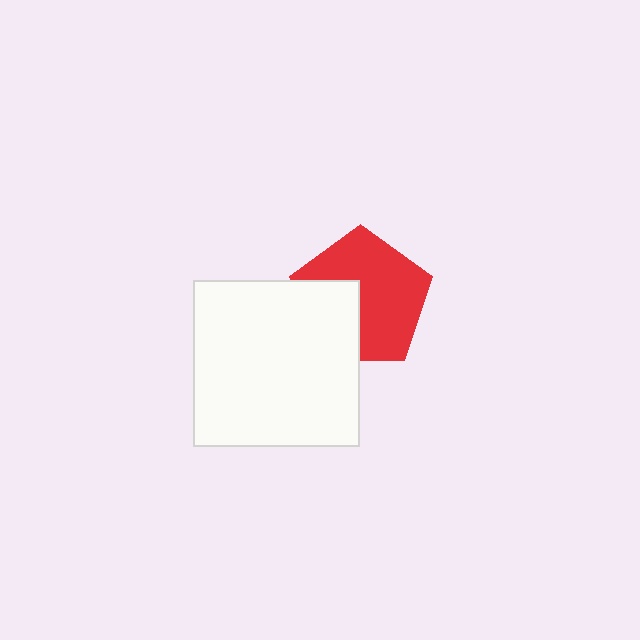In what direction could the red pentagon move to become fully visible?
The red pentagon could move toward the upper-right. That would shift it out from behind the white square entirely.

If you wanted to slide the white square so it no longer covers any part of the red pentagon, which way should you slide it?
Slide it toward the lower-left — that is the most direct way to separate the two shapes.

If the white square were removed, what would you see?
You would see the complete red pentagon.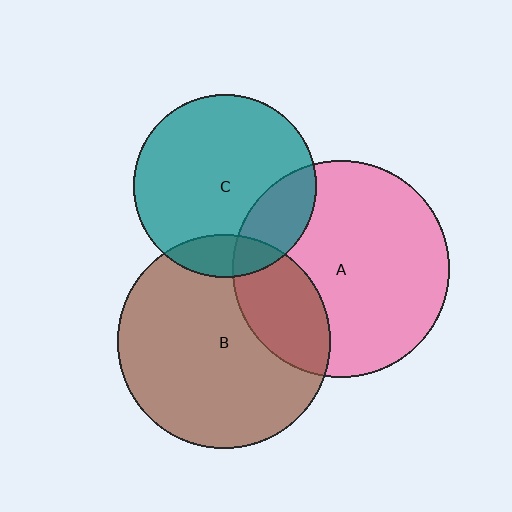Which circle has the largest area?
Circle A (pink).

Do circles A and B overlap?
Yes.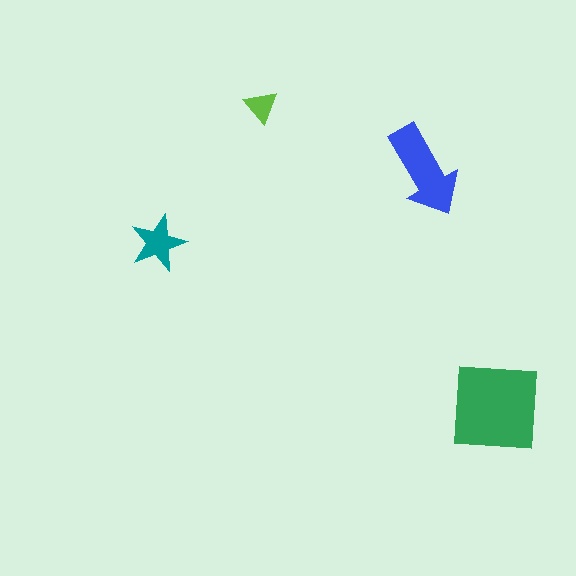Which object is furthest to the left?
The teal star is leftmost.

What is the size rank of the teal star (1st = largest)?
3rd.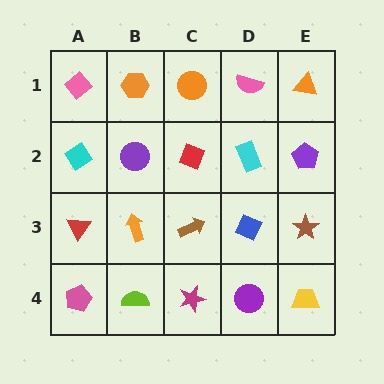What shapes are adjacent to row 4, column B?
An orange arrow (row 3, column B), a pink pentagon (row 4, column A), a magenta star (row 4, column C).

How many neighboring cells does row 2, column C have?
4.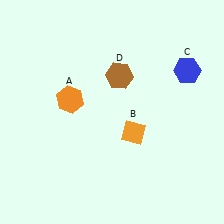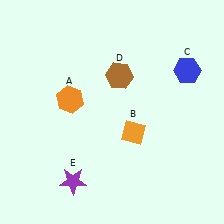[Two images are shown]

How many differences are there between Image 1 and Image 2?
There is 1 difference between the two images.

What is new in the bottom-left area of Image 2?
A purple star (E) was added in the bottom-left area of Image 2.